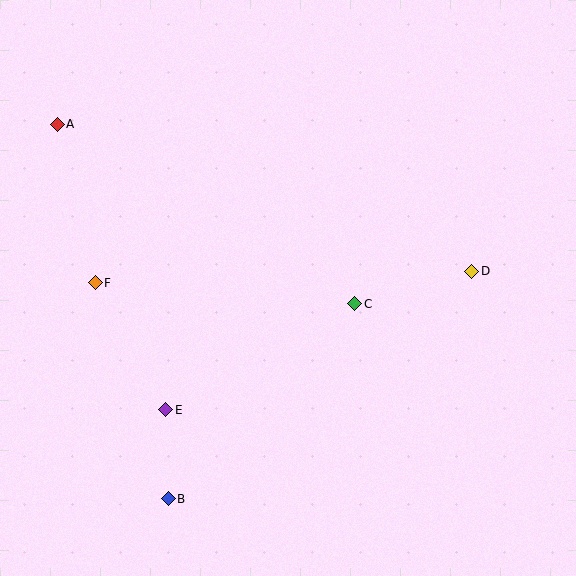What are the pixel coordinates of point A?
Point A is at (57, 124).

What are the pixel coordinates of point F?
Point F is at (95, 283).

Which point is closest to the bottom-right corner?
Point D is closest to the bottom-right corner.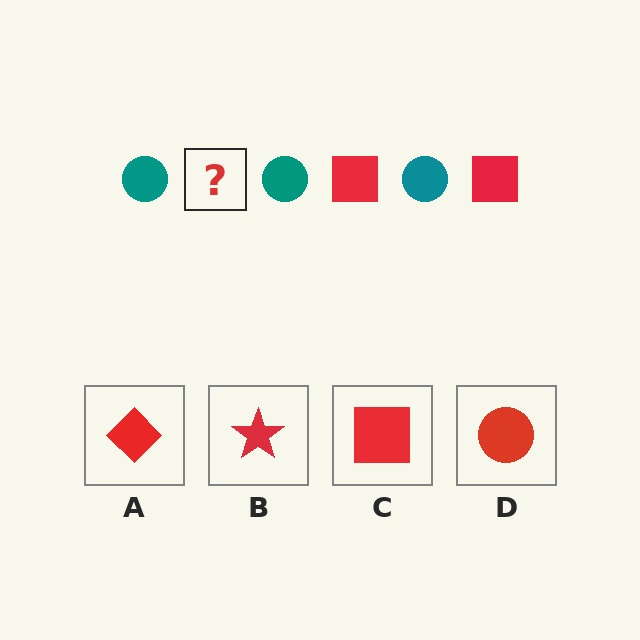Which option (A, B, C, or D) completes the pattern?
C.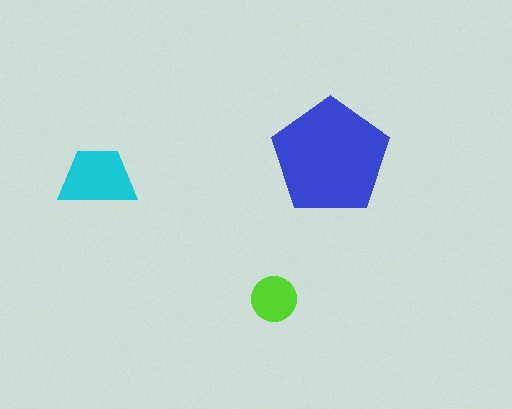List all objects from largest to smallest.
The blue pentagon, the cyan trapezoid, the lime circle.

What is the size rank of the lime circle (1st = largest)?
3rd.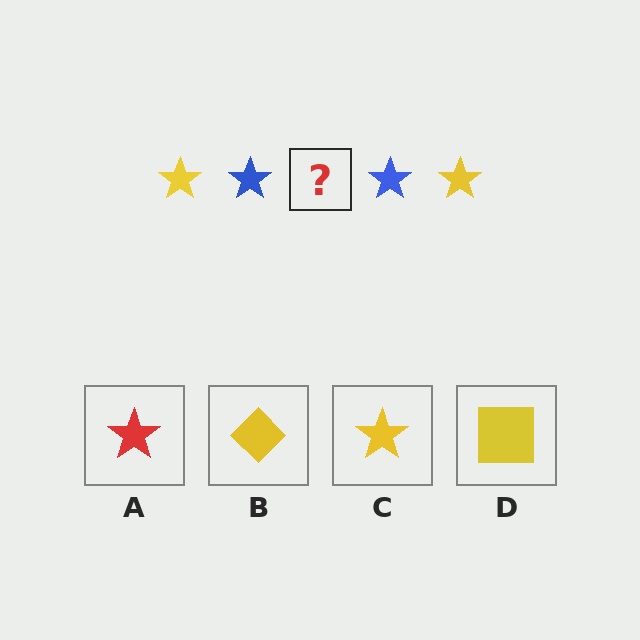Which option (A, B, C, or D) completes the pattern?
C.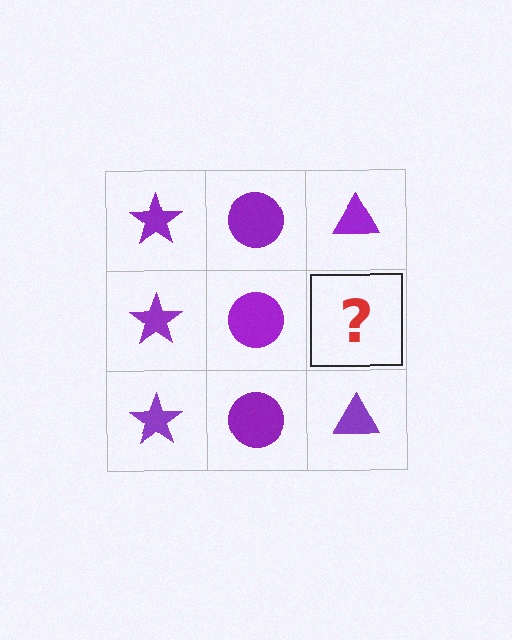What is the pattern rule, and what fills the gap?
The rule is that each column has a consistent shape. The gap should be filled with a purple triangle.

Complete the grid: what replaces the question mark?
The question mark should be replaced with a purple triangle.